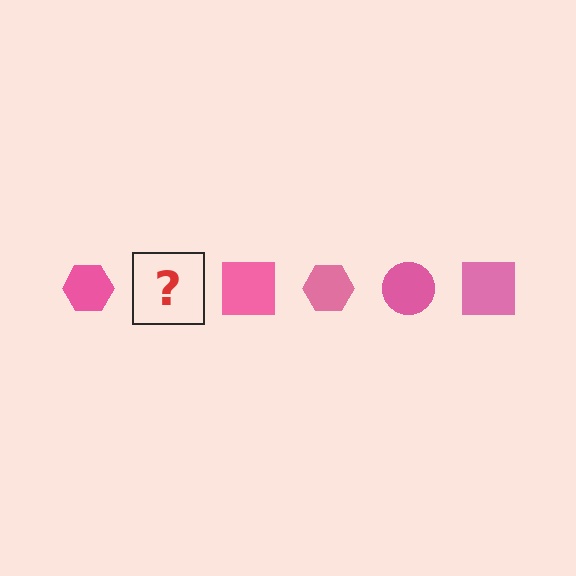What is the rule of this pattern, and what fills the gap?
The rule is that the pattern cycles through hexagon, circle, square shapes in pink. The gap should be filled with a pink circle.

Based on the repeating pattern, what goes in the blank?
The blank should be a pink circle.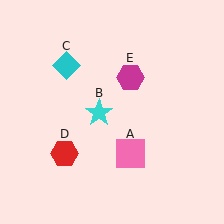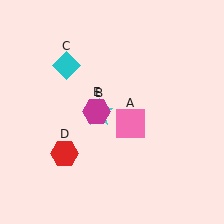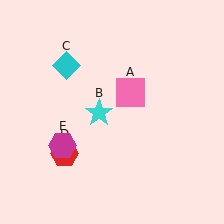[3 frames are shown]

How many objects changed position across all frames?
2 objects changed position: pink square (object A), magenta hexagon (object E).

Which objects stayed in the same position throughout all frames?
Cyan star (object B) and cyan diamond (object C) and red hexagon (object D) remained stationary.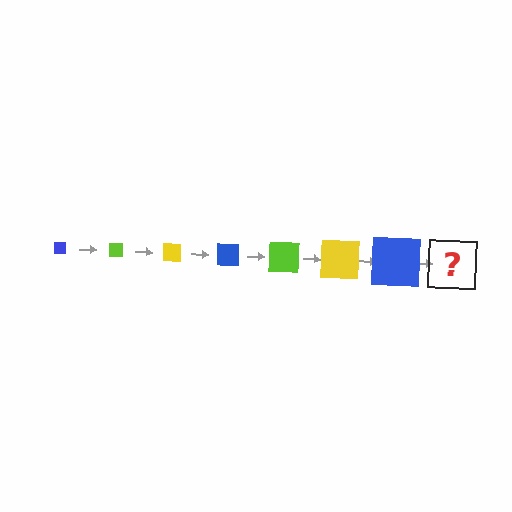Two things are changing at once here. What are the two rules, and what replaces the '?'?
The two rules are that the square grows larger each step and the color cycles through blue, lime, and yellow. The '?' should be a lime square, larger than the previous one.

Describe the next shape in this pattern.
It should be a lime square, larger than the previous one.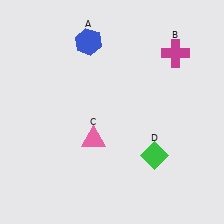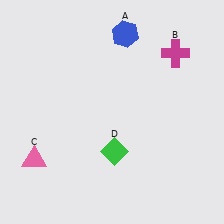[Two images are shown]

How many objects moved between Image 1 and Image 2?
3 objects moved between the two images.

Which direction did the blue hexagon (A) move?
The blue hexagon (A) moved right.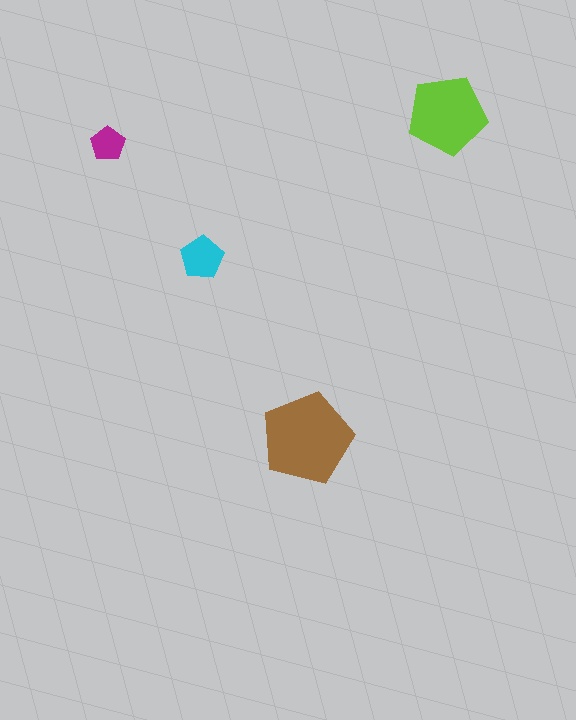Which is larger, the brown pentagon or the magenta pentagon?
The brown one.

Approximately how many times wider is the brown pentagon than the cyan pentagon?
About 2 times wider.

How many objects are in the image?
There are 4 objects in the image.